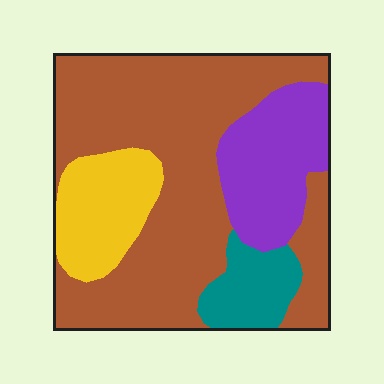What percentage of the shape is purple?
Purple takes up about one sixth (1/6) of the shape.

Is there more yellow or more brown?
Brown.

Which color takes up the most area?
Brown, at roughly 60%.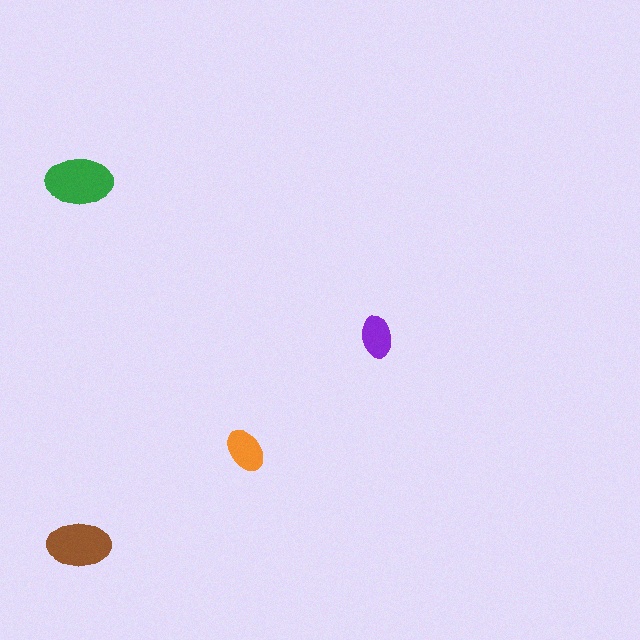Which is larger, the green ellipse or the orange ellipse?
The green one.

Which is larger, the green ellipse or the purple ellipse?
The green one.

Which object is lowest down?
The brown ellipse is bottommost.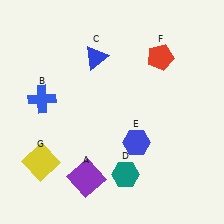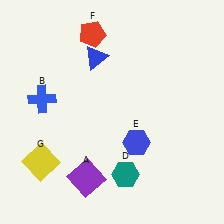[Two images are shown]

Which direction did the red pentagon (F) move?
The red pentagon (F) moved left.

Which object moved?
The red pentagon (F) moved left.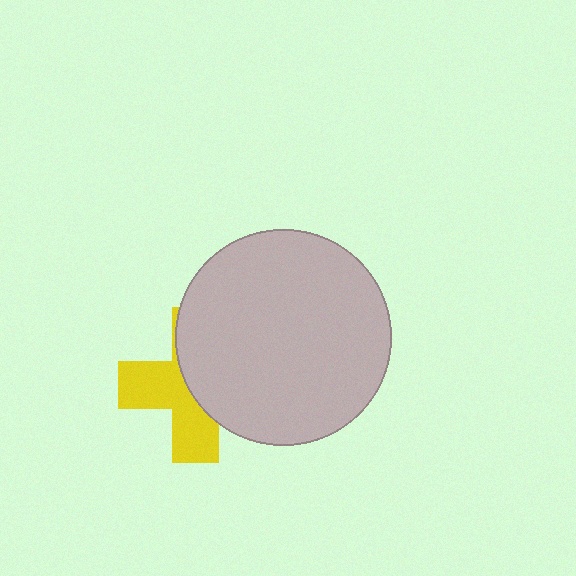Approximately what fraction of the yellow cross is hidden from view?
Roughly 52% of the yellow cross is hidden behind the light gray circle.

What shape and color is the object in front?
The object in front is a light gray circle.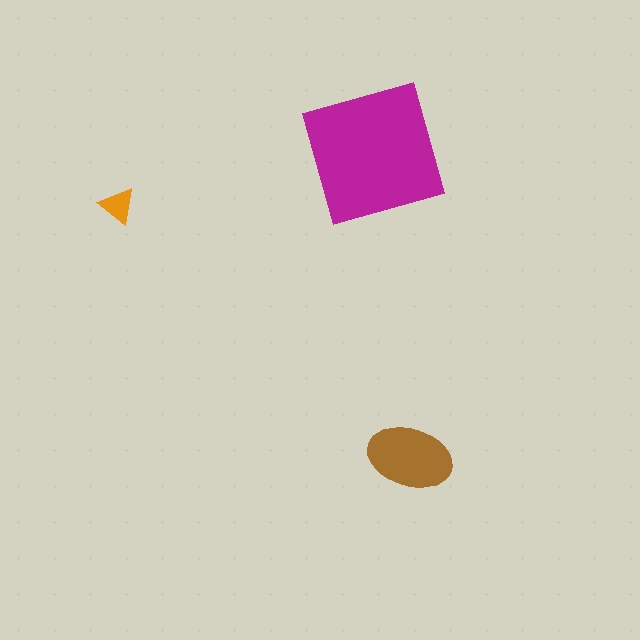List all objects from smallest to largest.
The orange triangle, the brown ellipse, the magenta square.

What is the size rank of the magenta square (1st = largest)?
1st.